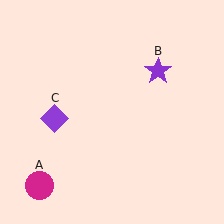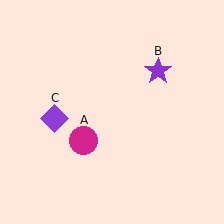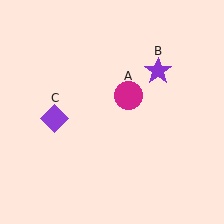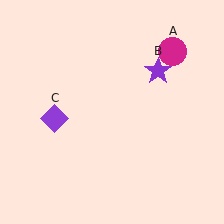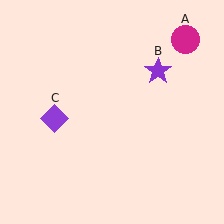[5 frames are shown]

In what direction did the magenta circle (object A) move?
The magenta circle (object A) moved up and to the right.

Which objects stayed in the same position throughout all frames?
Purple star (object B) and purple diamond (object C) remained stationary.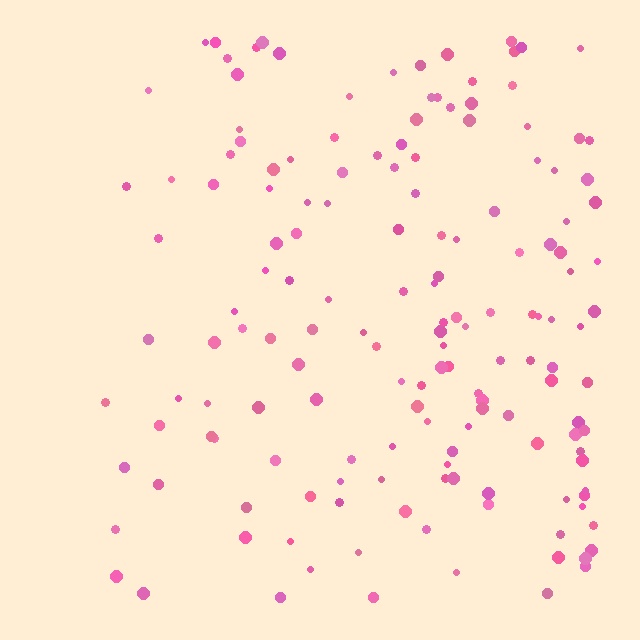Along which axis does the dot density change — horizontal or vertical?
Horizontal.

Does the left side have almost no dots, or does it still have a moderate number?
Still a moderate number, just noticeably fewer than the right.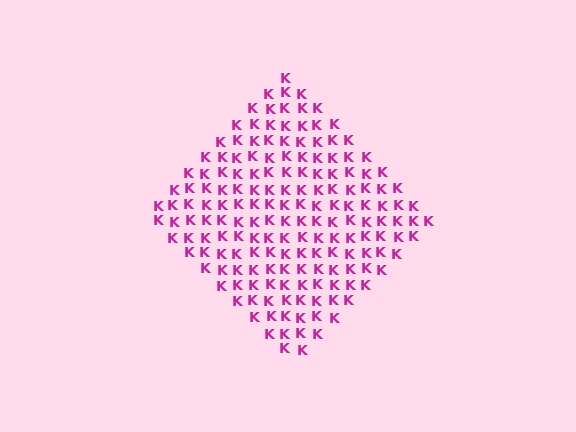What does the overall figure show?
The overall figure shows a diamond.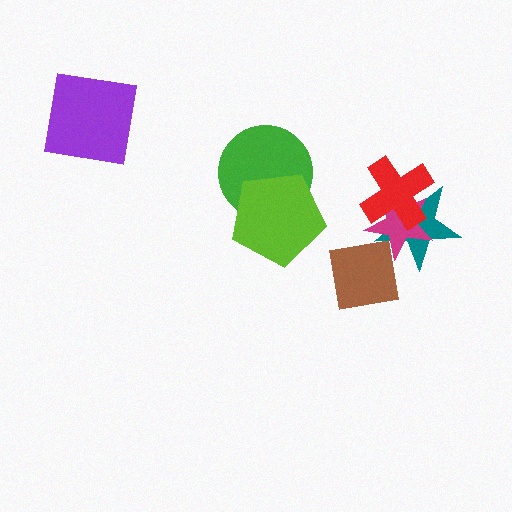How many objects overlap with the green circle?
1 object overlaps with the green circle.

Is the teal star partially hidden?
Yes, it is partially covered by another shape.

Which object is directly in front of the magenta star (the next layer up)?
The red cross is directly in front of the magenta star.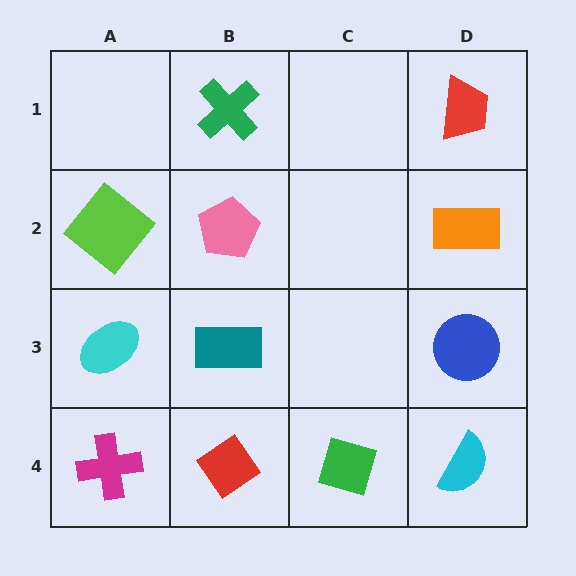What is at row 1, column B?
A green cross.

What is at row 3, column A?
A cyan ellipse.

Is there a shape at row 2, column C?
No, that cell is empty.